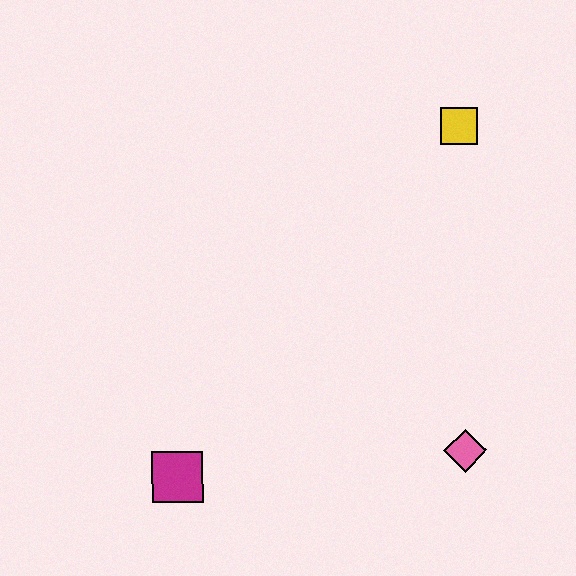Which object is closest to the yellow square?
The pink diamond is closest to the yellow square.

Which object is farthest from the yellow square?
The magenta square is farthest from the yellow square.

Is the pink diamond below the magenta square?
No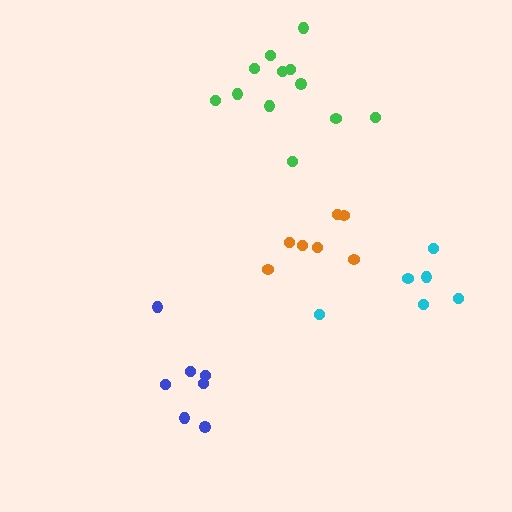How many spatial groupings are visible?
There are 4 spatial groupings.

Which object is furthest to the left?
The blue cluster is leftmost.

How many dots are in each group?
Group 1: 12 dots, Group 2: 6 dots, Group 3: 7 dots, Group 4: 7 dots (32 total).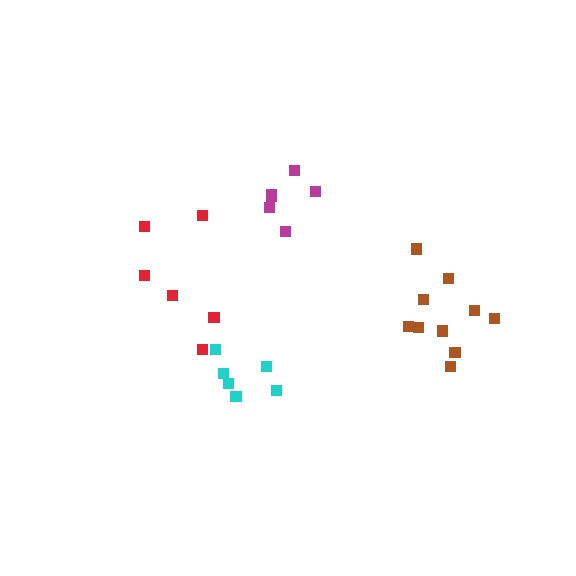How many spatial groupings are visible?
There are 4 spatial groupings.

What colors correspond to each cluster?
The clusters are colored: cyan, red, magenta, brown.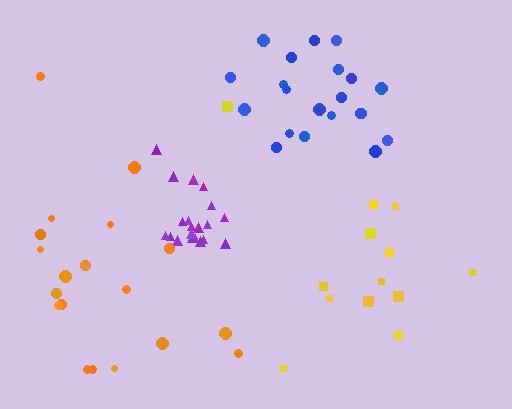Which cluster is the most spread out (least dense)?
Yellow.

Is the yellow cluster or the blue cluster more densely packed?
Blue.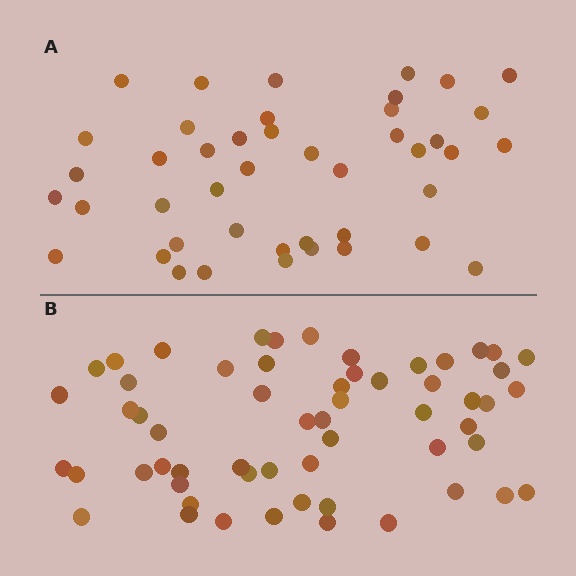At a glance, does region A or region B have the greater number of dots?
Region B (the bottom region) has more dots.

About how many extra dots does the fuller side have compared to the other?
Region B has approximately 15 more dots than region A.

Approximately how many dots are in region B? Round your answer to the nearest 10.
About 60 dots. (The exact count is 58, which rounds to 60.)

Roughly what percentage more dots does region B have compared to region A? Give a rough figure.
About 30% more.